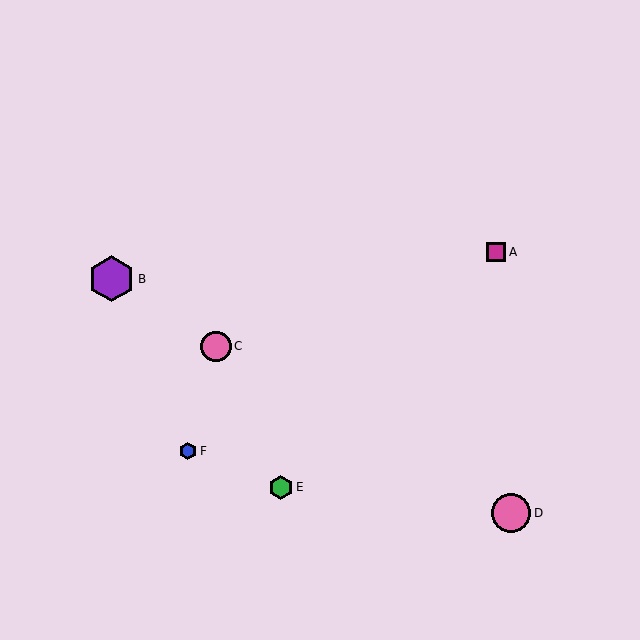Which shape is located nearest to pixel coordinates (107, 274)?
The purple hexagon (labeled B) at (111, 279) is nearest to that location.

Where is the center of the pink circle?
The center of the pink circle is at (216, 346).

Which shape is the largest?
The purple hexagon (labeled B) is the largest.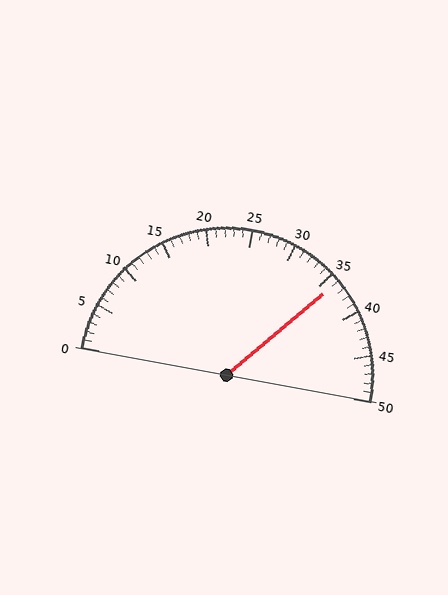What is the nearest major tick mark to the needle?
The nearest major tick mark is 35.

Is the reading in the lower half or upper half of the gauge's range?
The reading is in the upper half of the range (0 to 50).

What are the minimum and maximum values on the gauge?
The gauge ranges from 0 to 50.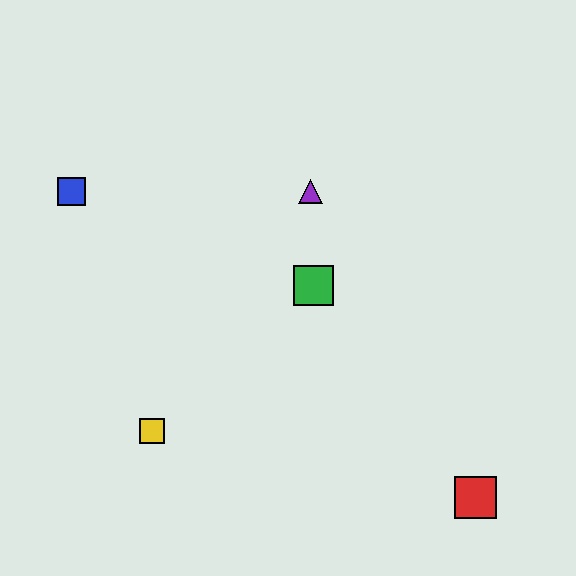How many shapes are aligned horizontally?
2 shapes (the blue square, the purple triangle) are aligned horizontally.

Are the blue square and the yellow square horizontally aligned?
No, the blue square is at y≈192 and the yellow square is at y≈431.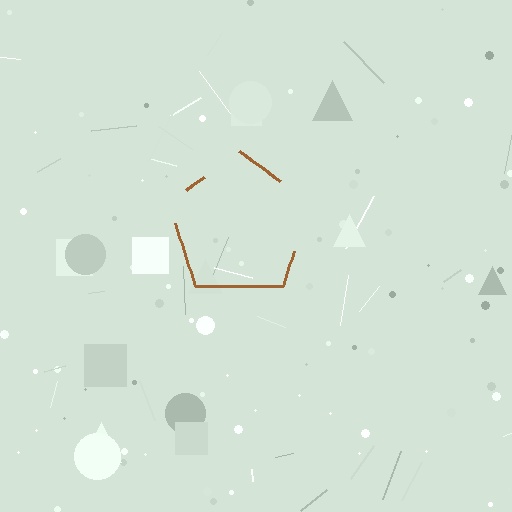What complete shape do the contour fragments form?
The contour fragments form a pentagon.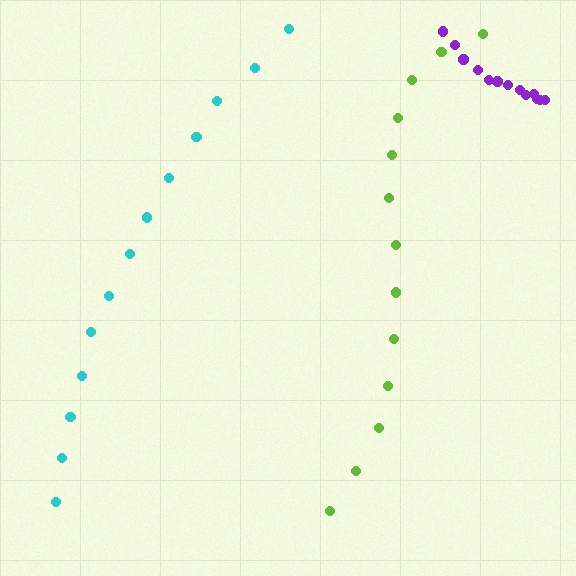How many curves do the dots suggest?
There are 3 distinct paths.